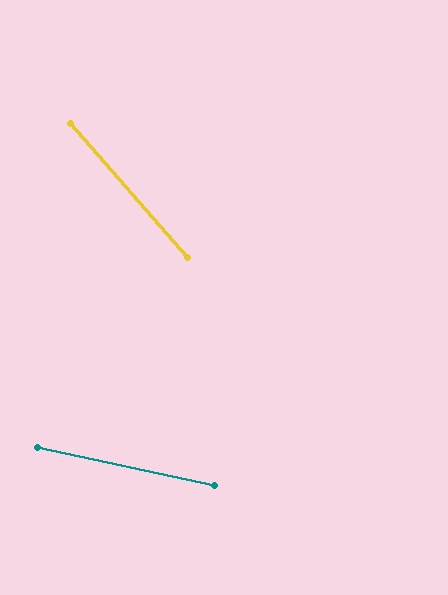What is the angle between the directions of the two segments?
Approximately 37 degrees.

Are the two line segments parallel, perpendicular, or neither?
Neither parallel nor perpendicular — they differ by about 37°.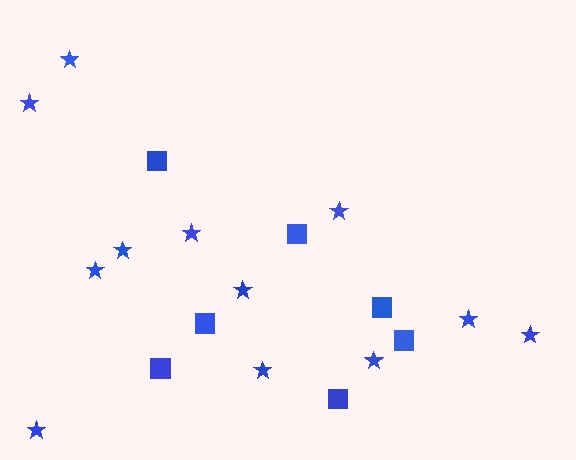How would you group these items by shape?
There are 2 groups: one group of squares (7) and one group of stars (12).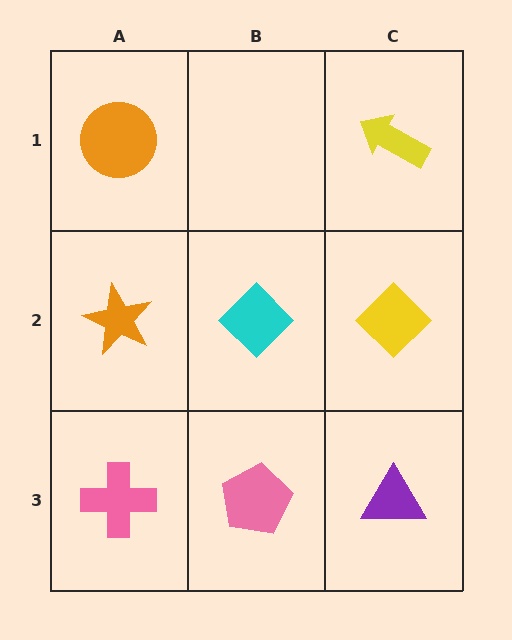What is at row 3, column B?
A pink pentagon.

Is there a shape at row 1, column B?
No, that cell is empty.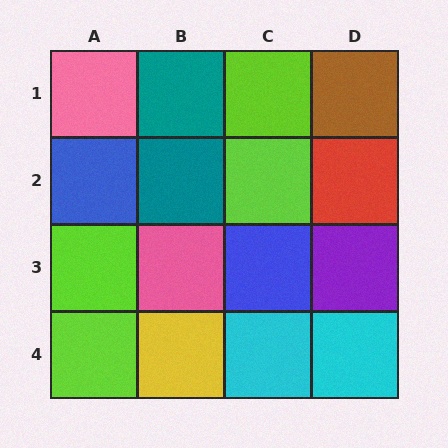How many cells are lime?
4 cells are lime.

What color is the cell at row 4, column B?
Yellow.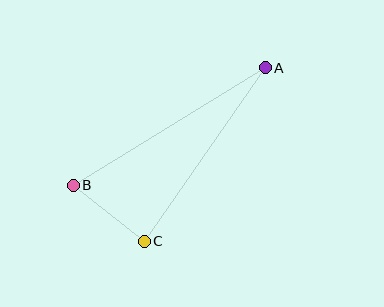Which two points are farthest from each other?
Points A and B are farthest from each other.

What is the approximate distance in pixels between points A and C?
The distance between A and C is approximately 212 pixels.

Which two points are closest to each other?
Points B and C are closest to each other.